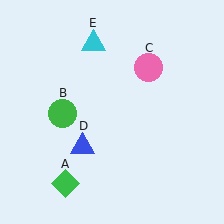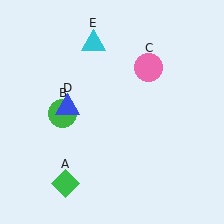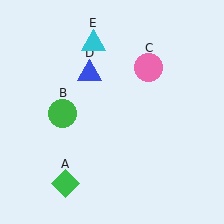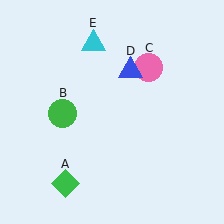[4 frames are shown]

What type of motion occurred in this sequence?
The blue triangle (object D) rotated clockwise around the center of the scene.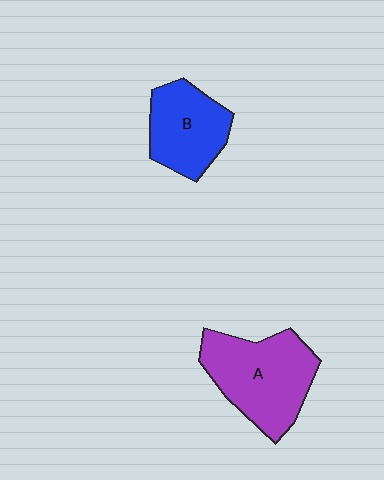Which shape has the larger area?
Shape A (purple).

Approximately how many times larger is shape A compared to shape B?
Approximately 1.4 times.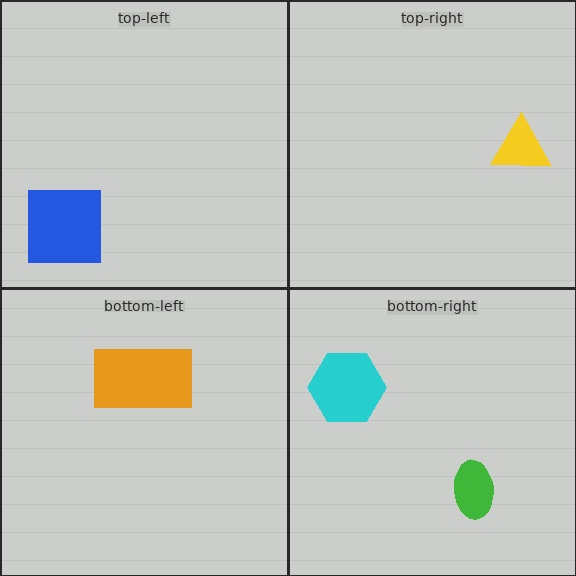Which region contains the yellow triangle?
The top-right region.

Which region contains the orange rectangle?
The bottom-left region.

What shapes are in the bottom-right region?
The green ellipse, the cyan hexagon.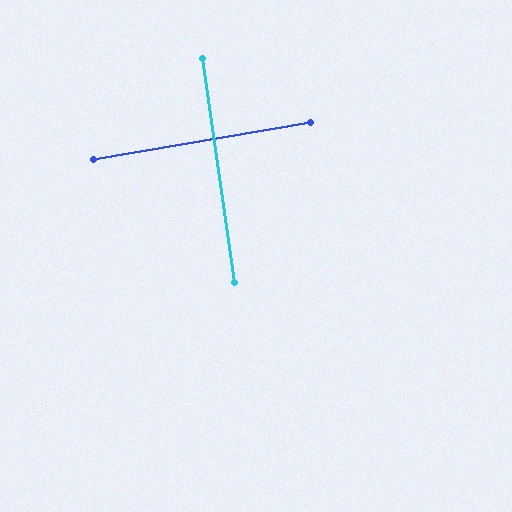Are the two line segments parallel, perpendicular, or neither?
Perpendicular — they meet at approximately 89°.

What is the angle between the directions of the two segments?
Approximately 89 degrees.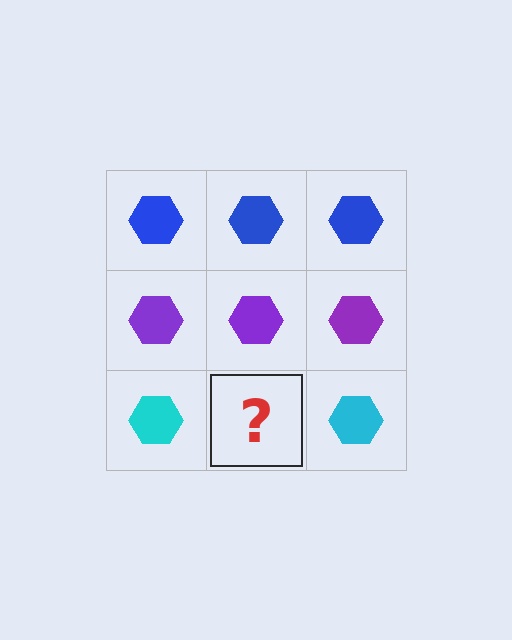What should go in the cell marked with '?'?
The missing cell should contain a cyan hexagon.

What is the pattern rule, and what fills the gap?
The rule is that each row has a consistent color. The gap should be filled with a cyan hexagon.